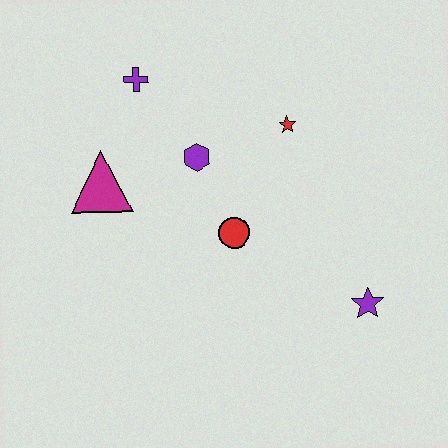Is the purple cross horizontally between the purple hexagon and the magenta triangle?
Yes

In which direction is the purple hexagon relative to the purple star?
The purple hexagon is to the left of the purple star.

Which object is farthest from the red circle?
The purple cross is farthest from the red circle.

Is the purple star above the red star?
No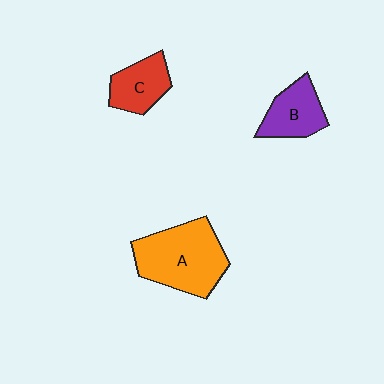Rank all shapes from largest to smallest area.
From largest to smallest: A (orange), B (purple), C (red).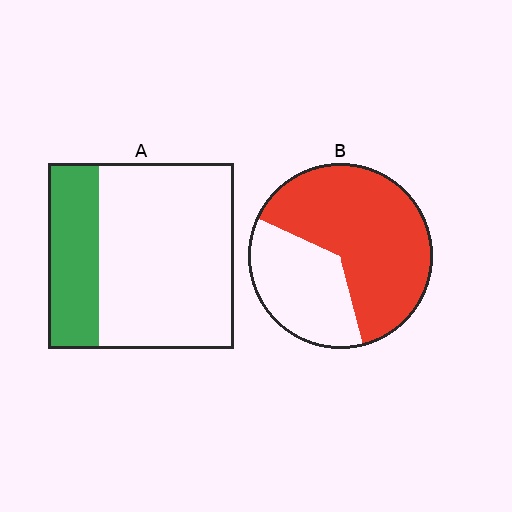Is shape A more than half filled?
No.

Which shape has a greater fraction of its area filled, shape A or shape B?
Shape B.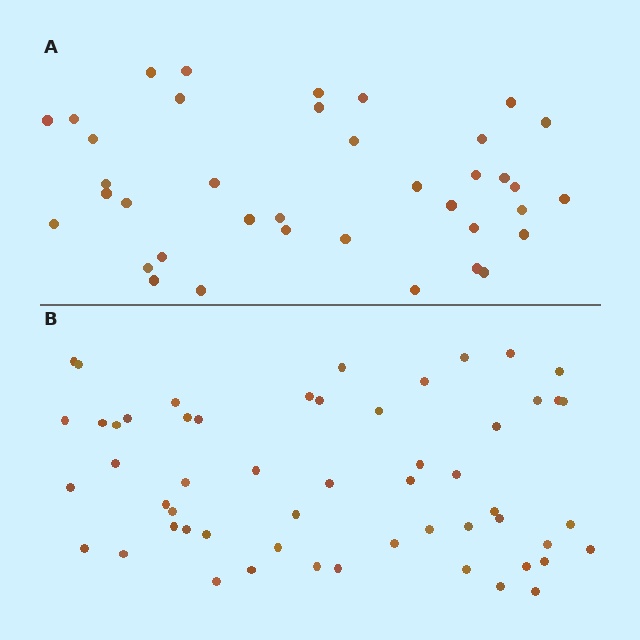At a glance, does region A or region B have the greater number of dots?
Region B (the bottom region) has more dots.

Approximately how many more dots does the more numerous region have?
Region B has approximately 15 more dots than region A.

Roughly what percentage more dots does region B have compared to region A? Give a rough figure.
About 45% more.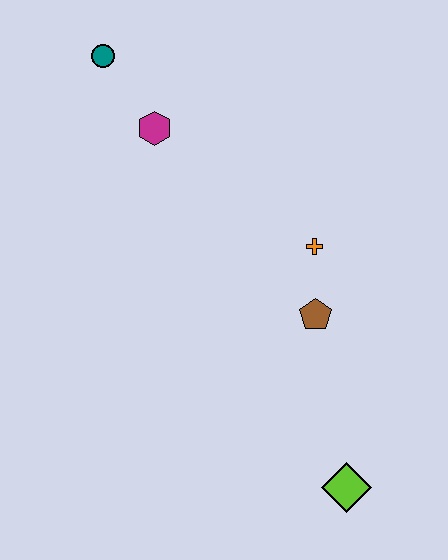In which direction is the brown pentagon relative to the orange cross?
The brown pentagon is below the orange cross.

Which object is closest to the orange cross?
The brown pentagon is closest to the orange cross.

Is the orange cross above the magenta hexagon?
No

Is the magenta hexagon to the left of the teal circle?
No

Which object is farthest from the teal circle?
The lime diamond is farthest from the teal circle.